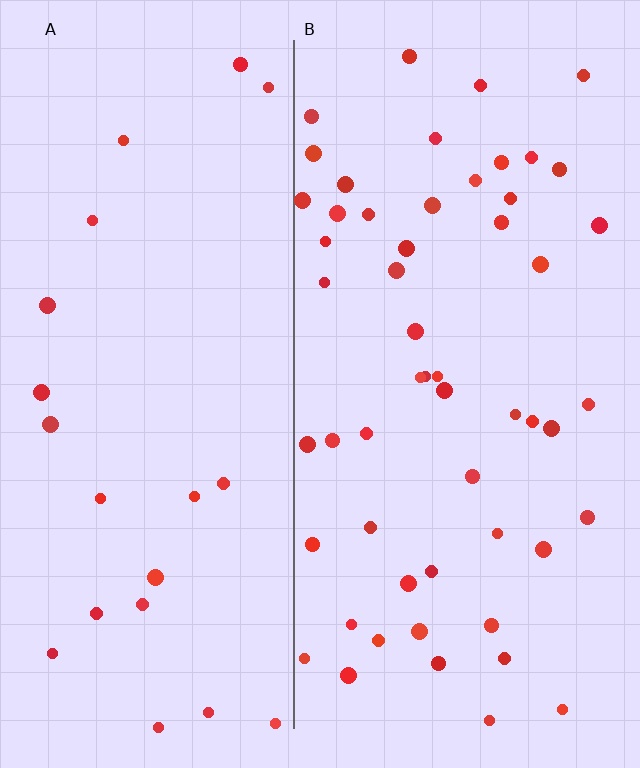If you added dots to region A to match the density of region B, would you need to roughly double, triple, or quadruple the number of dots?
Approximately triple.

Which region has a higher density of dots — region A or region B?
B (the right).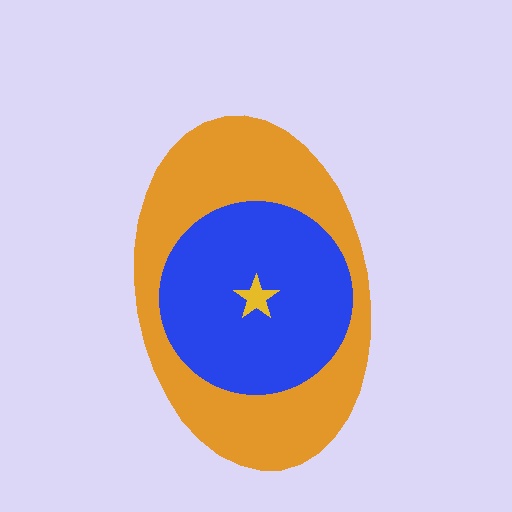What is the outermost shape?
The orange ellipse.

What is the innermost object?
The yellow star.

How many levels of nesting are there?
3.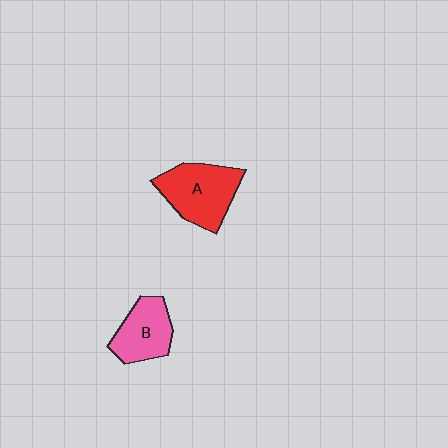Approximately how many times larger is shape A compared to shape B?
Approximately 1.3 times.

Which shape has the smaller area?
Shape B (pink).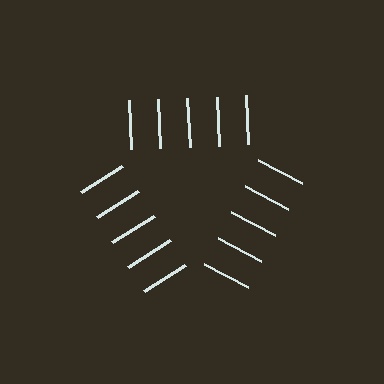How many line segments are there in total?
15 — 5 along each of the 3 edges.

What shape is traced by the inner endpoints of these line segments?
An illusory triangle — the line segments terminate on its edges but no continuous stroke is drawn.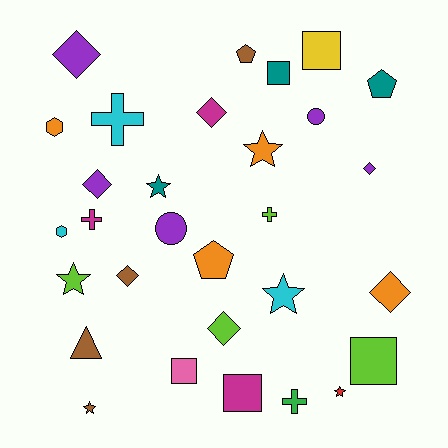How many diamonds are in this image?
There are 7 diamonds.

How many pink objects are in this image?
There is 1 pink object.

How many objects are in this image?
There are 30 objects.